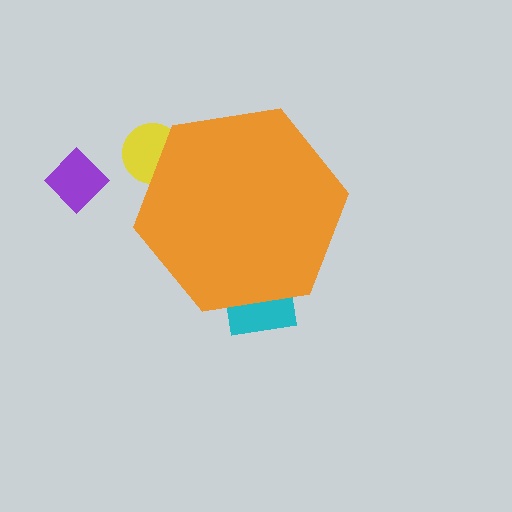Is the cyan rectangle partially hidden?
Yes, the cyan rectangle is partially hidden behind the orange hexagon.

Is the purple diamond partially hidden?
No, the purple diamond is fully visible.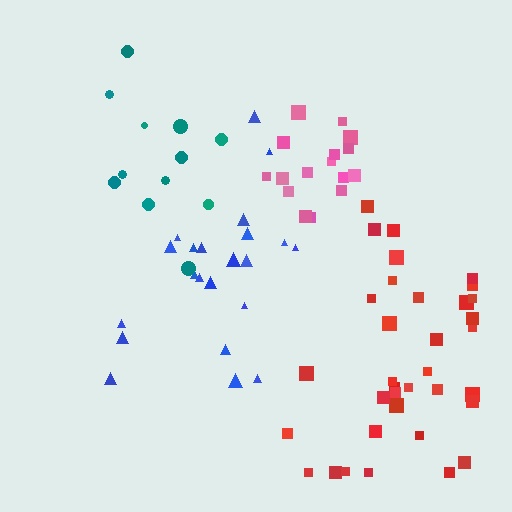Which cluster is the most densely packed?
Pink.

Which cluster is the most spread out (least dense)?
Teal.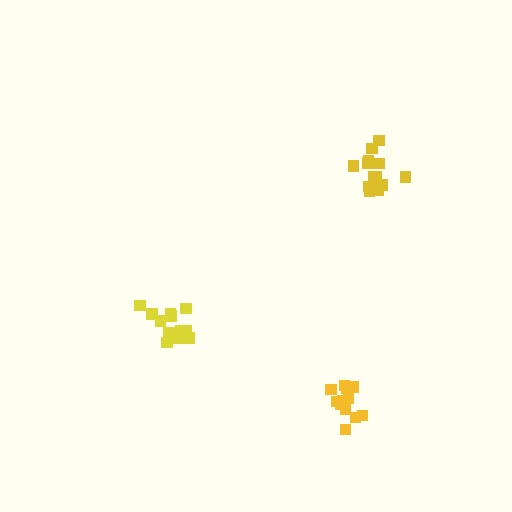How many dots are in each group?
Group 1: 15 dots, Group 2: 16 dots, Group 3: 12 dots (43 total).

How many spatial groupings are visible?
There are 3 spatial groupings.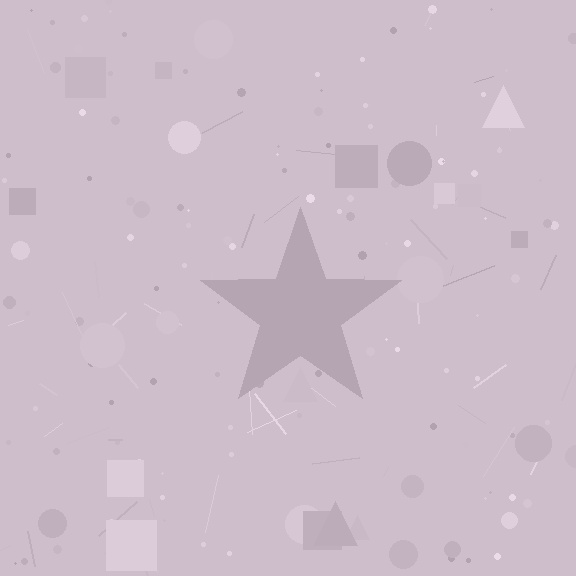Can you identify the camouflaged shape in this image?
The camouflaged shape is a star.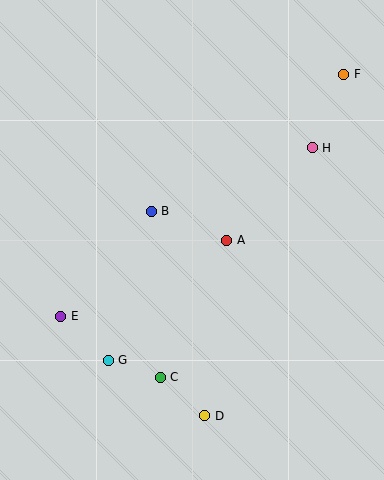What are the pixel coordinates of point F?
Point F is at (344, 74).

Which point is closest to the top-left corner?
Point B is closest to the top-left corner.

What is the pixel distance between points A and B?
The distance between A and B is 81 pixels.